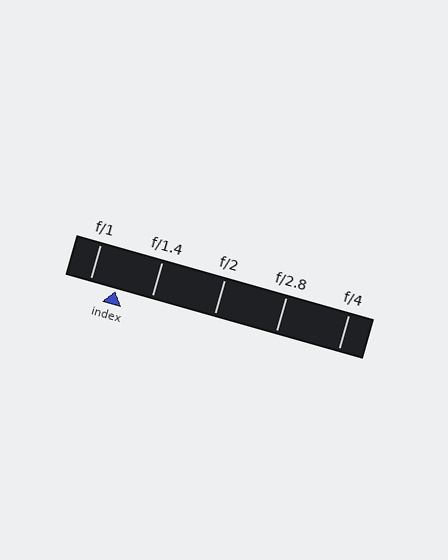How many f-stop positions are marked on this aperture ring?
There are 5 f-stop positions marked.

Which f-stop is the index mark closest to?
The index mark is closest to f/1.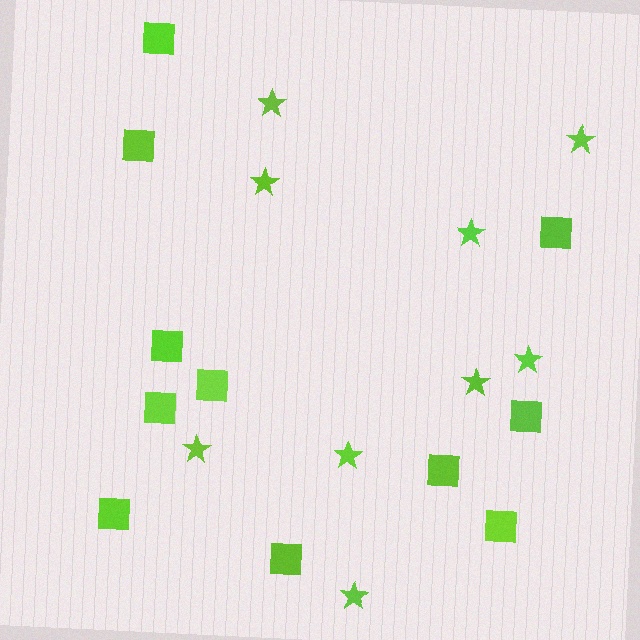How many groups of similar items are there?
There are 2 groups: one group of squares (11) and one group of stars (9).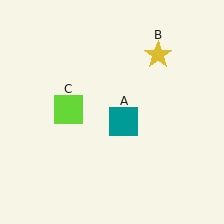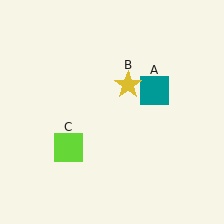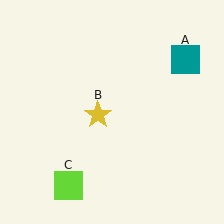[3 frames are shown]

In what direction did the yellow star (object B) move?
The yellow star (object B) moved down and to the left.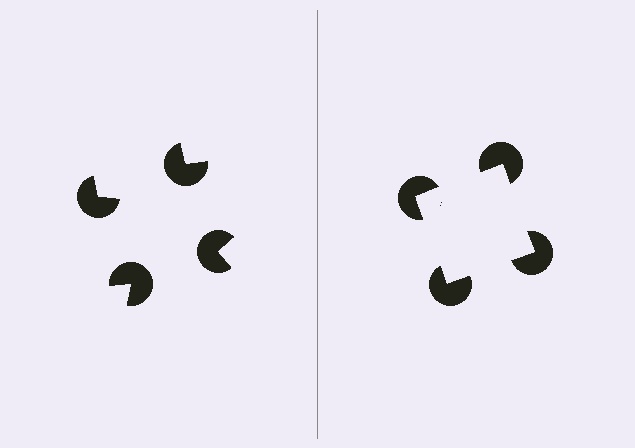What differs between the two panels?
The pac-man discs are positioned identically on both sides; only the wedge orientations differ. On the right they align to a square; on the left they are misaligned.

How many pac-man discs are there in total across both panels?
8 — 4 on each side.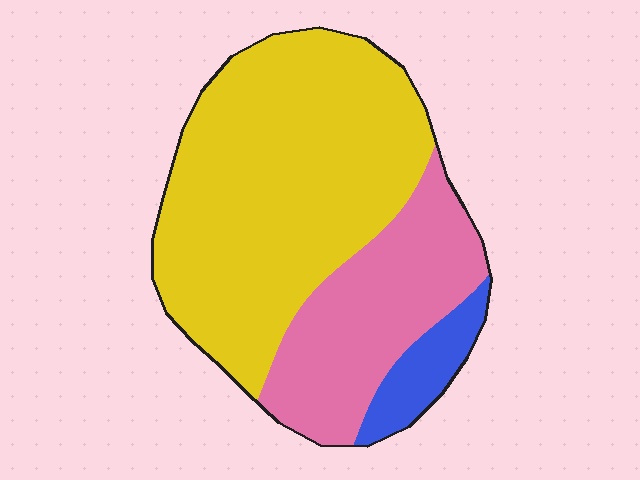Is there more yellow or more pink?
Yellow.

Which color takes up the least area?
Blue, at roughly 10%.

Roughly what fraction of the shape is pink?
Pink covers 29% of the shape.